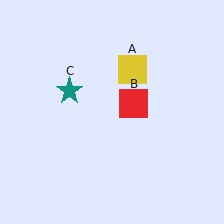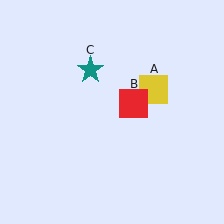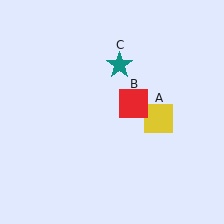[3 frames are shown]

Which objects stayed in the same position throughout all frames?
Red square (object B) remained stationary.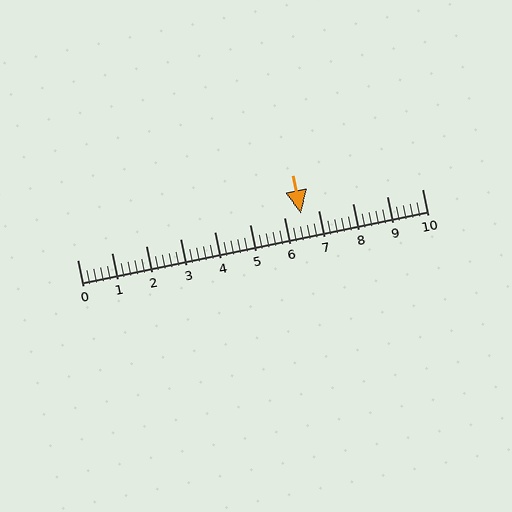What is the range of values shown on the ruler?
The ruler shows values from 0 to 10.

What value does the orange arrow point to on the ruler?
The orange arrow points to approximately 6.5.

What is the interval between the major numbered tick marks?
The major tick marks are spaced 1 units apart.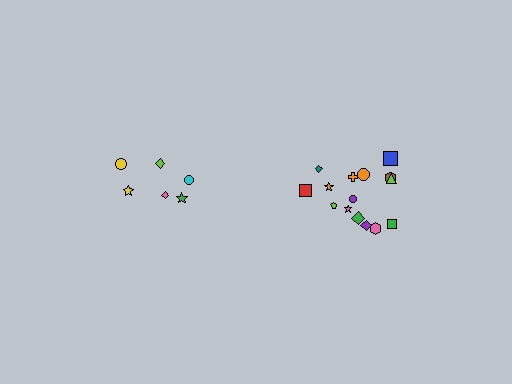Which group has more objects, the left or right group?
The right group.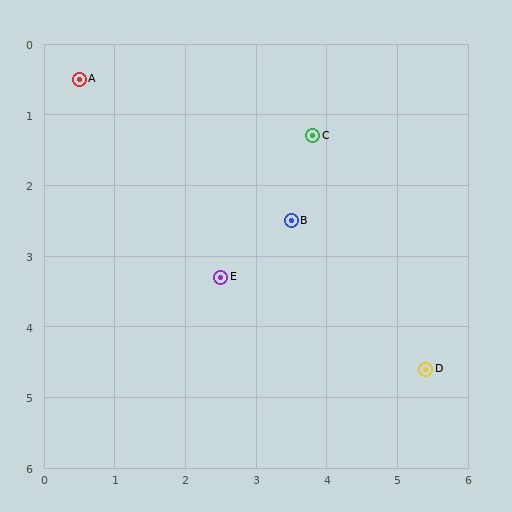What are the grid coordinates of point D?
Point D is at approximately (5.4, 4.6).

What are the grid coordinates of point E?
Point E is at approximately (2.5, 3.3).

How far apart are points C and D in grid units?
Points C and D are about 3.7 grid units apart.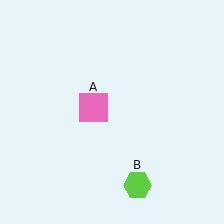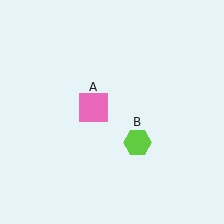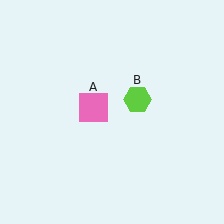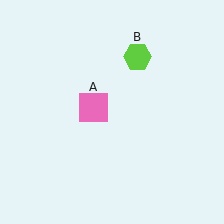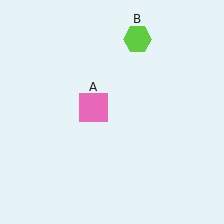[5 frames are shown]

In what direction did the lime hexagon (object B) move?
The lime hexagon (object B) moved up.